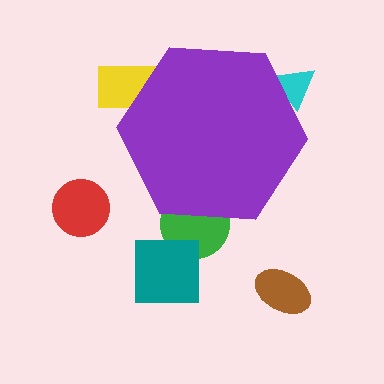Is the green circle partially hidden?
Yes, the green circle is partially hidden behind the purple hexagon.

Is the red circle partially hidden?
No, the red circle is fully visible.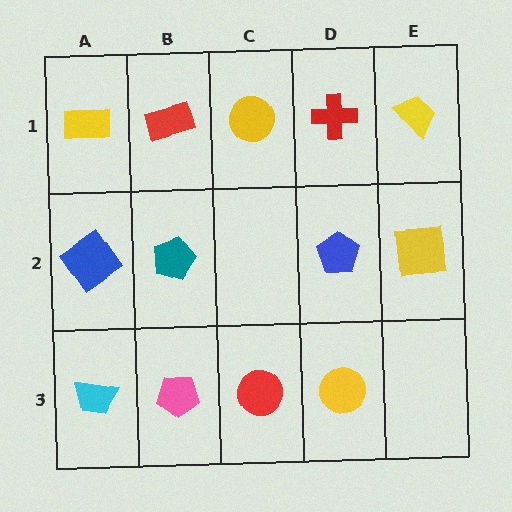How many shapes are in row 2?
4 shapes.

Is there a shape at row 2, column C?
No, that cell is empty.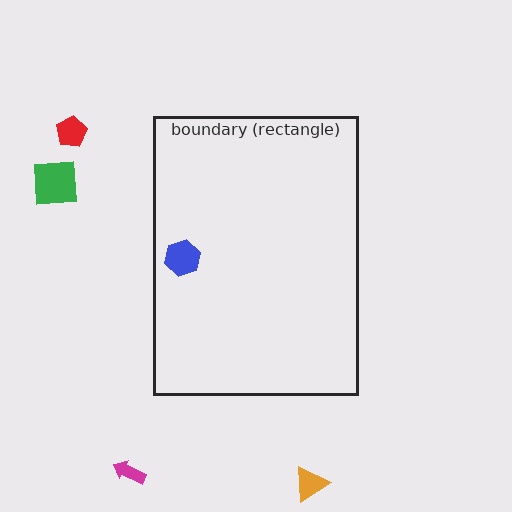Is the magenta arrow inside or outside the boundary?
Outside.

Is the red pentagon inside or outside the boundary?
Outside.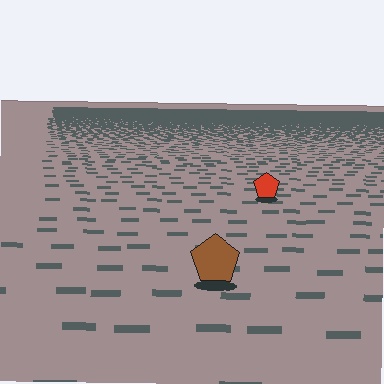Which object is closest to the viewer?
The brown pentagon is closest. The texture marks near it are larger and more spread out.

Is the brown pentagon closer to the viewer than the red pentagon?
Yes. The brown pentagon is closer — you can tell from the texture gradient: the ground texture is coarser near it.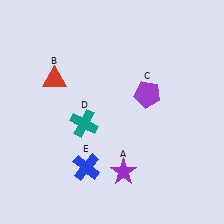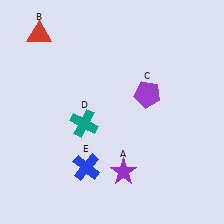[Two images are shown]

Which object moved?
The red triangle (B) moved up.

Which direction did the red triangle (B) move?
The red triangle (B) moved up.